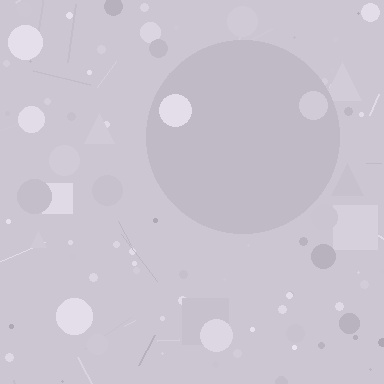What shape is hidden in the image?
A circle is hidden in the image.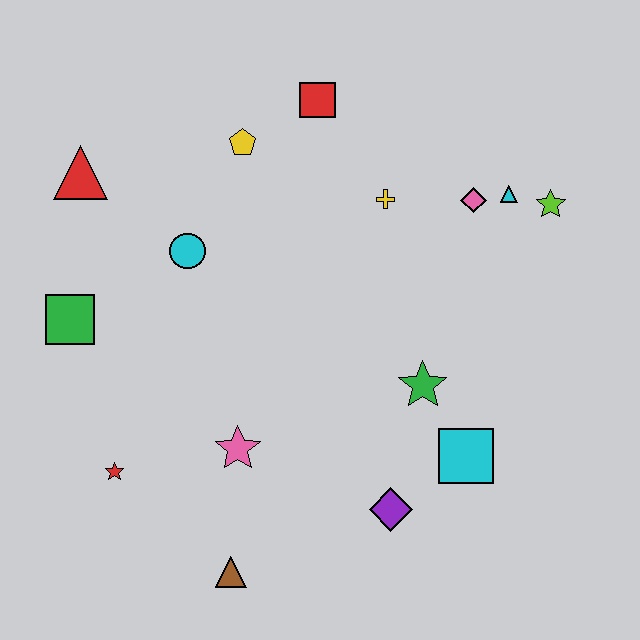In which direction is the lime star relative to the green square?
The lime star is to the right of the green square.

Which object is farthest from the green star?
The red triangle is farthest from the green star.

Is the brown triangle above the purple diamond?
No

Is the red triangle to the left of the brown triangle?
Yes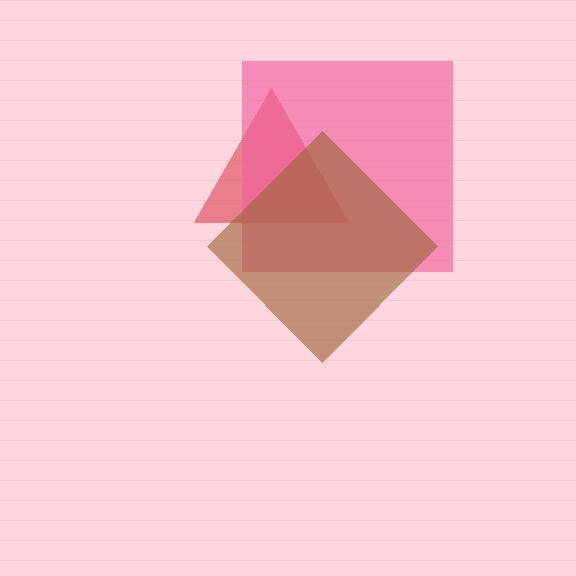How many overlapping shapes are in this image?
There are 3 overlapping shapes in the image.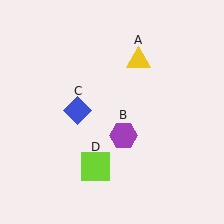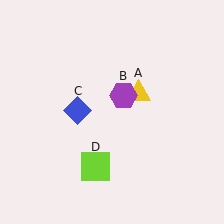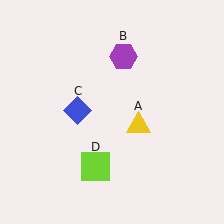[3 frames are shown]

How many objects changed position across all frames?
2 objects changed position: yellow triangle (object A), purple hexagon (object B).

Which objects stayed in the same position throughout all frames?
Blue diamond (object C) and lime square (object D) remained stationary.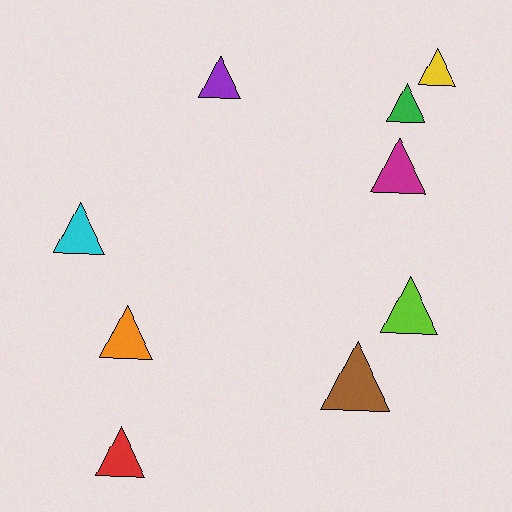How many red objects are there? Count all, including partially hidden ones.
There is 1 red object.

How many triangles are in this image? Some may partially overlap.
There are 9 triangles.